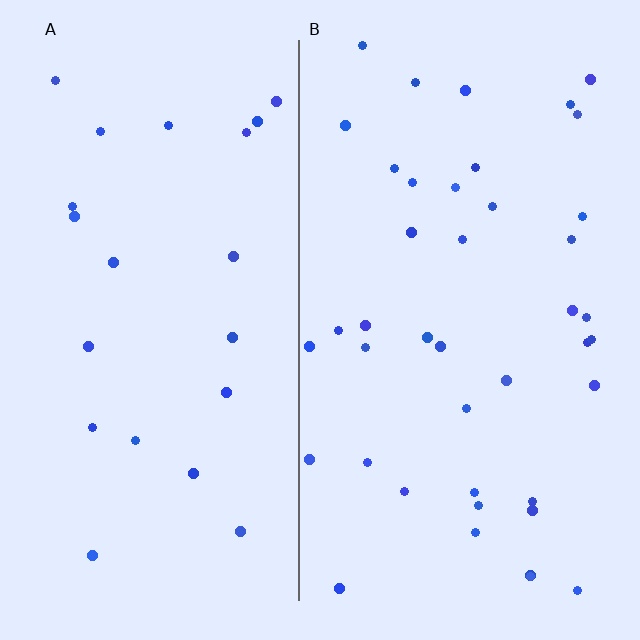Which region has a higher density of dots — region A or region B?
B (the right).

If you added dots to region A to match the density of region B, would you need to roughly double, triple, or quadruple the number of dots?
Approximately double.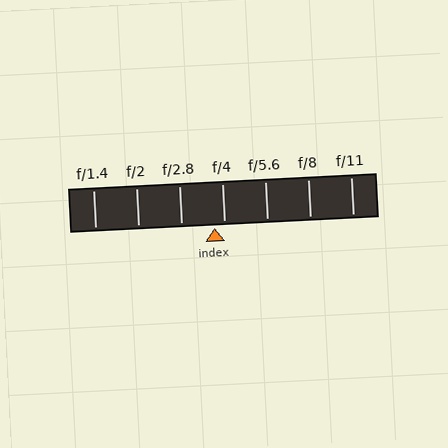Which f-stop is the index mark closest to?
The index mark is closest to f/4.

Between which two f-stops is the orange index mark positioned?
The index mark is between f/2.8 and f/4.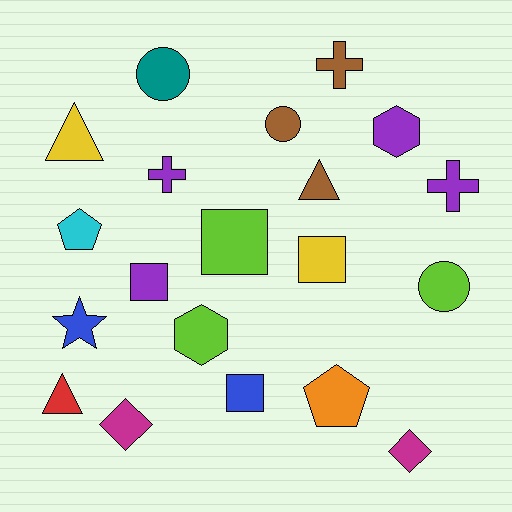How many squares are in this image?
There are 4 squares.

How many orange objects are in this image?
There is 1 orange object.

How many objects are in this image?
There are 20 objects.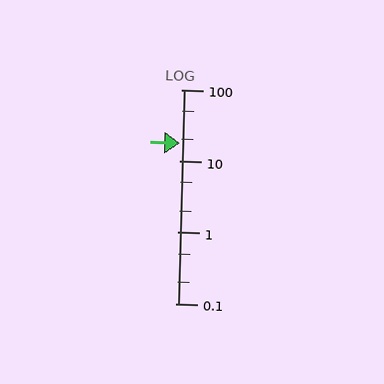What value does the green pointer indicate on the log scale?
The pointer indicates approximately 18.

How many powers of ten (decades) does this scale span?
The scale spans 3 decades, from 0.1 to 100.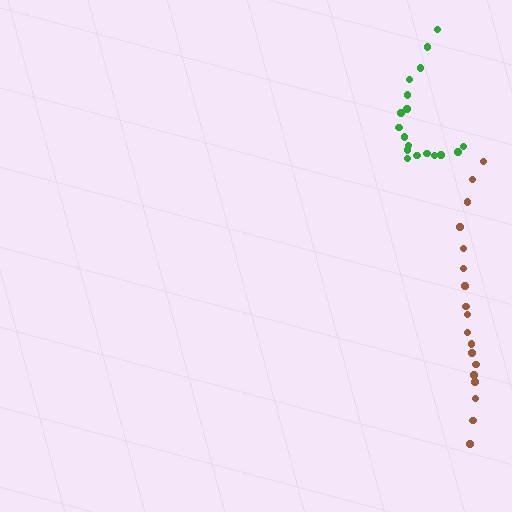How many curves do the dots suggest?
There are 2 distinct paths.